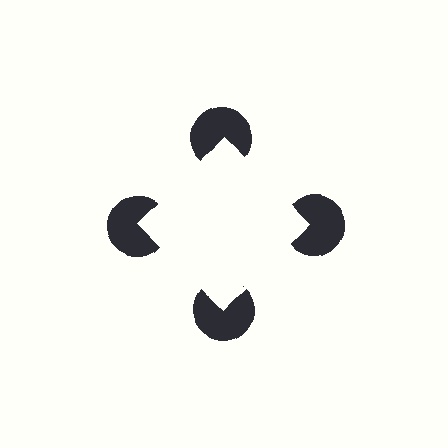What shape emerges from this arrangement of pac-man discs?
An illusory square — its edges are inferred from the aligned wedge cuts in the pac-man discs, not physically drawn.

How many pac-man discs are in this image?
There are 4 — one at each vertex of the illusory square.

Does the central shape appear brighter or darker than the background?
It typically appears slightly brighter than the background, even though no actual brightness change is drawn.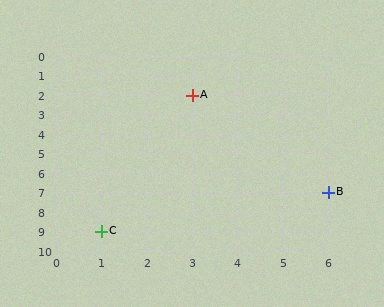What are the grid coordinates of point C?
Point C is at grid coordinates (1, 9).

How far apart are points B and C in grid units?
Points B and C are 5 columns and 2 rows apart (about 5.4 grid units diagonally).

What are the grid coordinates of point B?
Point B is at grid coordinates (6, 7).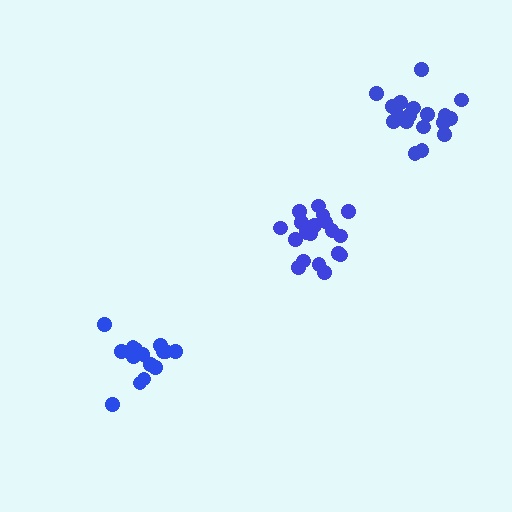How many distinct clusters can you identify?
There are 3 distinct clusters.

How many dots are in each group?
Group 1: 15 dots, Group 2: 19 dots, Group 3: 20 dots (54 total).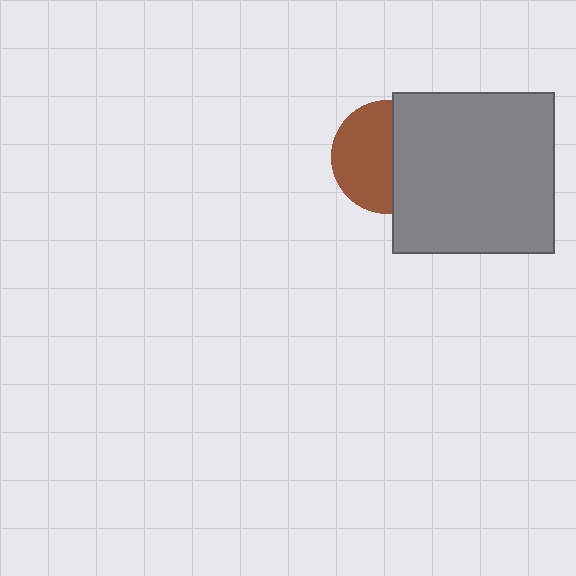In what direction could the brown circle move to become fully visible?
The brown circle could move left. That would shift it out from behind the gray square entirely.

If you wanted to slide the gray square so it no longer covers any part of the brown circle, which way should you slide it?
Slide it right — that is the most direct way to separate the two shapes.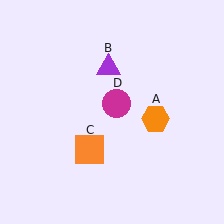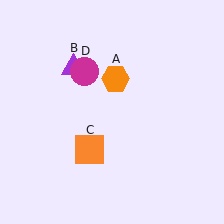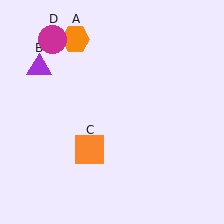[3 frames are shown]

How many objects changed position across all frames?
3 objects changed position: orange hexagon (object A), purple triangle (object B), magenta circle (object D).